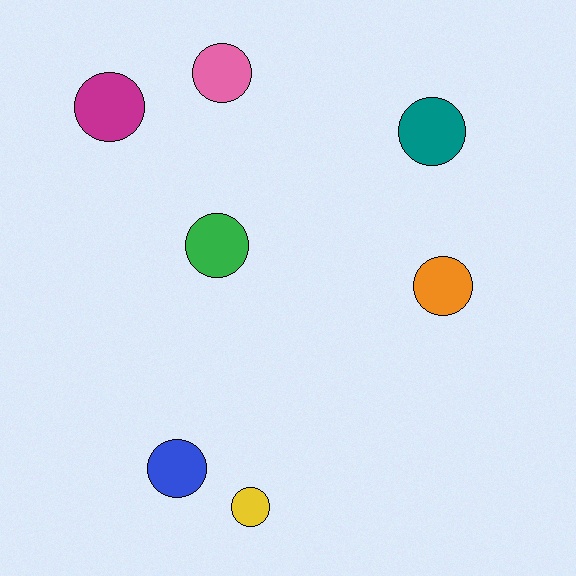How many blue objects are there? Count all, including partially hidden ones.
There is 1 blue object.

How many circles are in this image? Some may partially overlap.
There are 7 circles.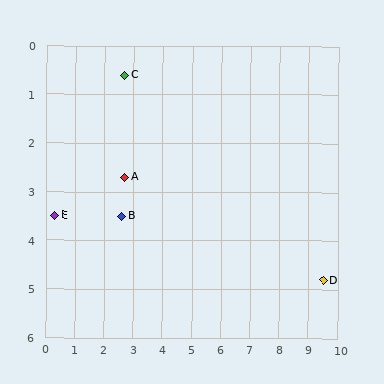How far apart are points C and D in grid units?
Points C and D are about 8.0 grid units apart.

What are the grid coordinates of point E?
Point E is at approximately (0.3, 3.5).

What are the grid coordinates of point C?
Point C is at approximately (2.7, 0.6).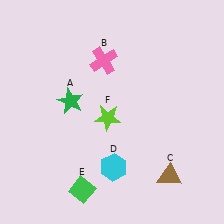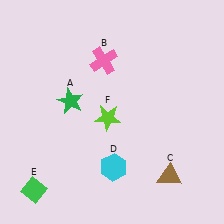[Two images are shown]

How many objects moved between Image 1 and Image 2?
1 object moved between the two images.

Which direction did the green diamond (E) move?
The green diamond (E) moved left.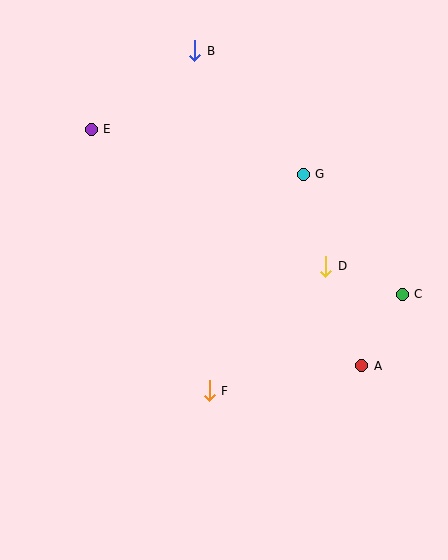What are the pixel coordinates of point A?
Point A is at (362, 366).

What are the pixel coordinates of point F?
Point F is at (209, 391).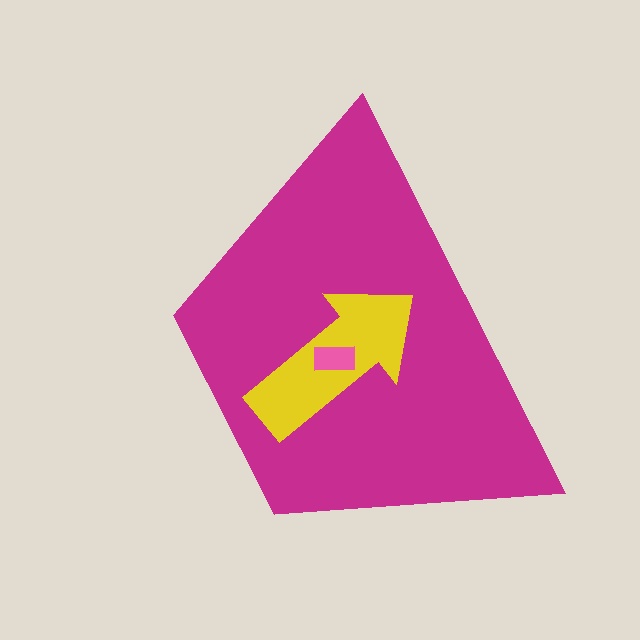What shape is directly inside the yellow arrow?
The pink rectangle.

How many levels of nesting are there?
3.